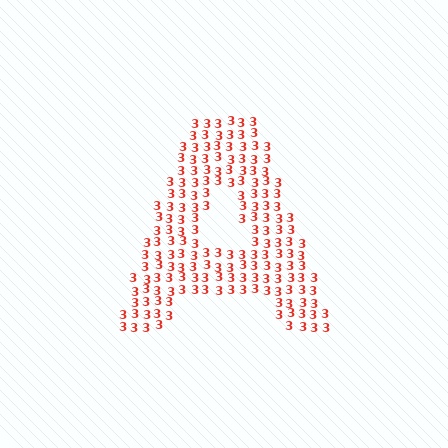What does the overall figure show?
The overall figure shows the letter A.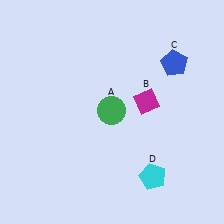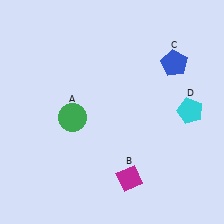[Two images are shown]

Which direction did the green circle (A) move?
The green circle (A) moved left.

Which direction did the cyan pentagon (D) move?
The cyan pentagon (D) moved up.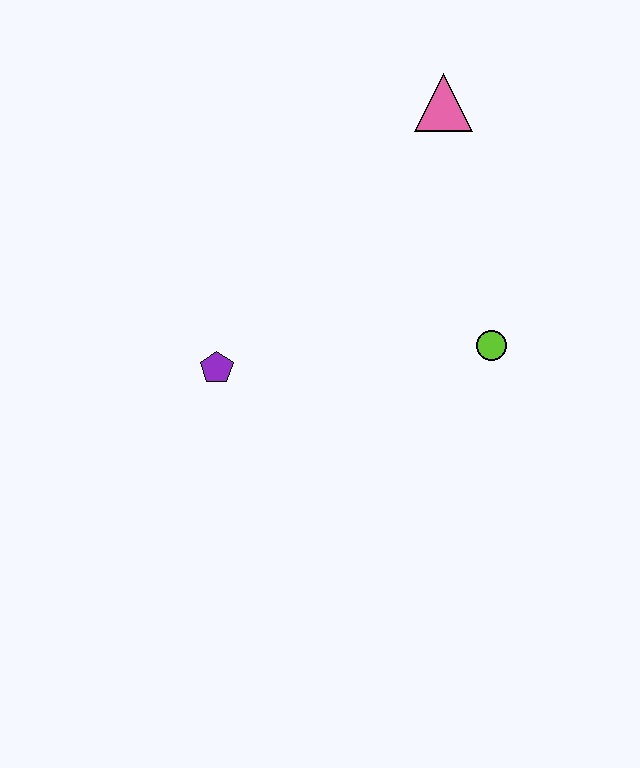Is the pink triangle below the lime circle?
No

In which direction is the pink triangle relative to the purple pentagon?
The pink triangle is above the purple pentagon.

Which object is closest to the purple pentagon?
The lime circle is closest to the purple pentagon.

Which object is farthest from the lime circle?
The purple pentagon is farthest from the lime circle.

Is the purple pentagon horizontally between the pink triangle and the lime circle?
No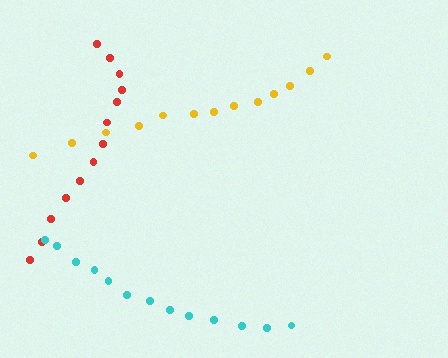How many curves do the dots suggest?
There are 3 distinct paths.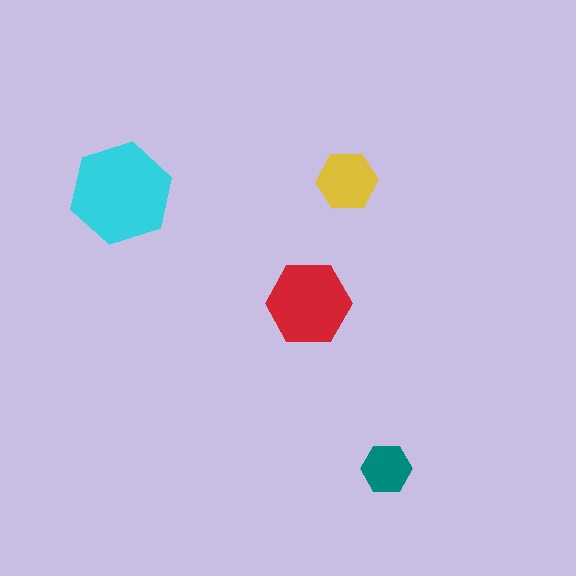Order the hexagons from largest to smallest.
the cyan one, the red one, the yellow one, the teal one.